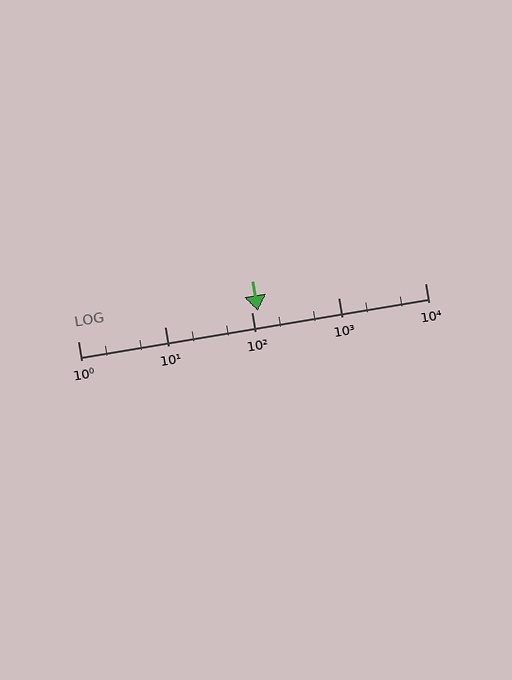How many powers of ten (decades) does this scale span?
The scale spans 4 decades, from 1 to 10000.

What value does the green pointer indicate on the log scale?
The pointer indicates approximately 120.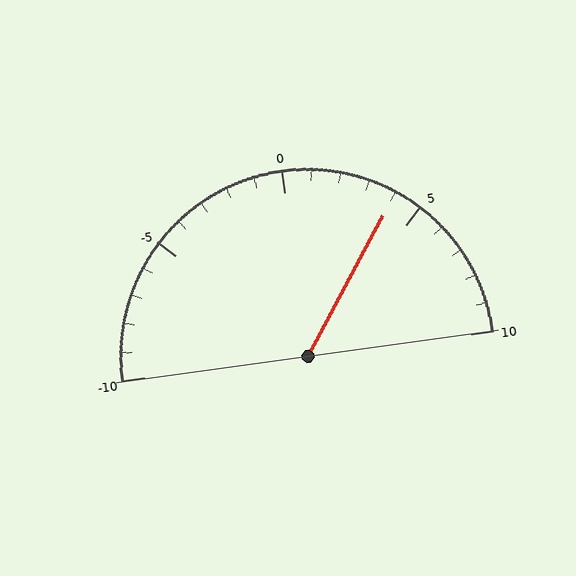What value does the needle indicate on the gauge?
The needle indicates approximately 4.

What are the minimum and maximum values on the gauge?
The gauge ranges from -10 to 10.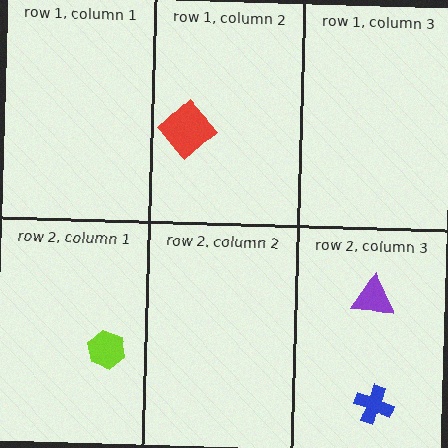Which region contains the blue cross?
The row 2, column 3 region.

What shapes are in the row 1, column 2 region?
The red diamond.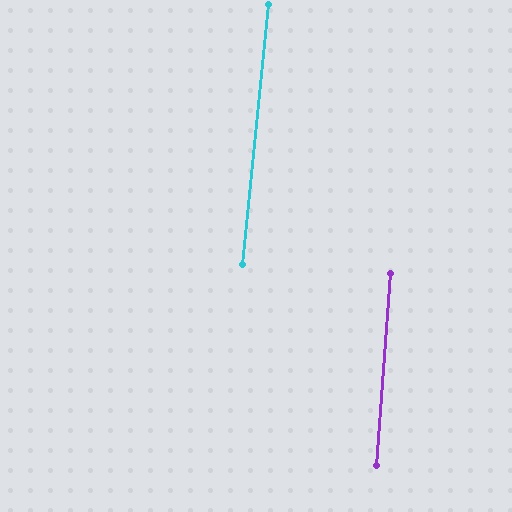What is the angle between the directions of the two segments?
Approximately 1 degree.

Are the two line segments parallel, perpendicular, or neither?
Parallel — their directions differ by only 1.4°.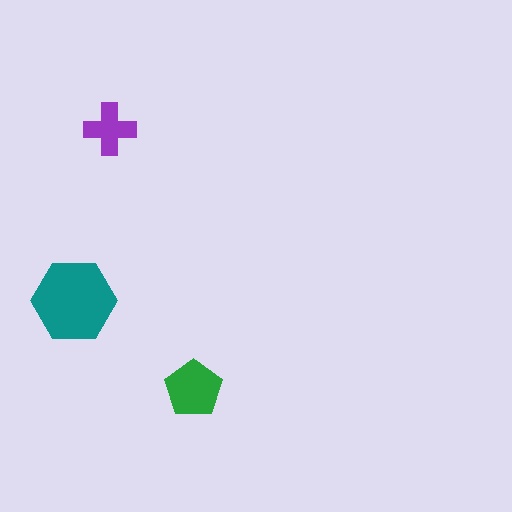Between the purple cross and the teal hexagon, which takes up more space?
The teal hexagon.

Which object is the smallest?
The purple cross.